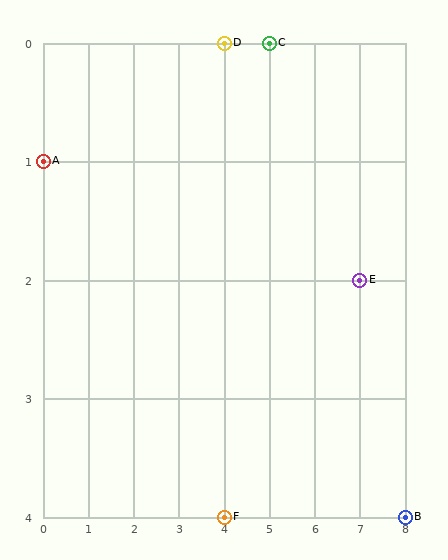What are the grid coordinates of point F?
Point F is at grid coordinates (4, 4).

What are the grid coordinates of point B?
Point B is at grid coordinates (8, 4).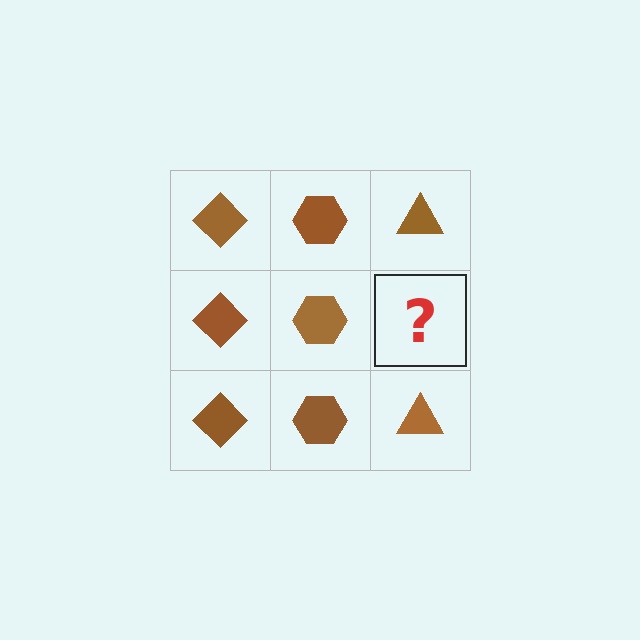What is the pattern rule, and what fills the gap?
The rule is that each column has a consistent shape. The gap should be filled with a brown triangle.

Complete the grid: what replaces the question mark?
The question mark should be replaced with a brown triangle.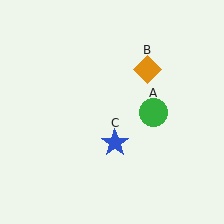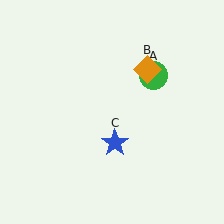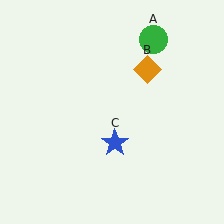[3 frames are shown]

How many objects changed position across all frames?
1 object changed position: green circle (object A).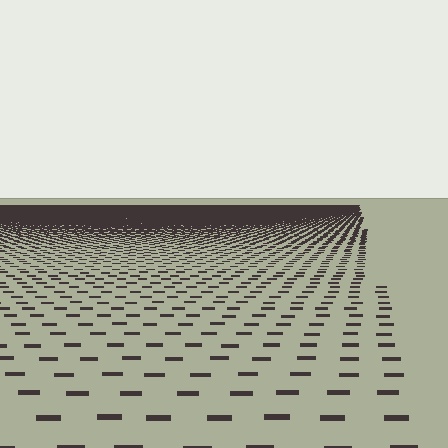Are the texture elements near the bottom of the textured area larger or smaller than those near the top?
Larger. Near the bottom, elements are closer to the viewer and appear at a bigger on-screen size.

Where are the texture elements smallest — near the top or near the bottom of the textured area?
Near the top.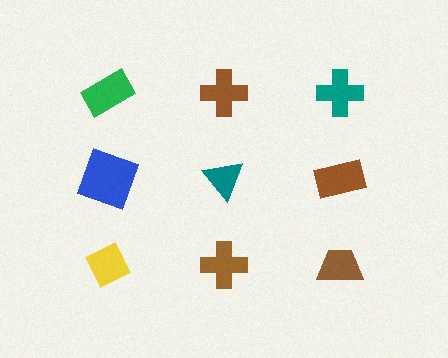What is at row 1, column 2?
A brown cross.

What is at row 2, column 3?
A brown rectangle.